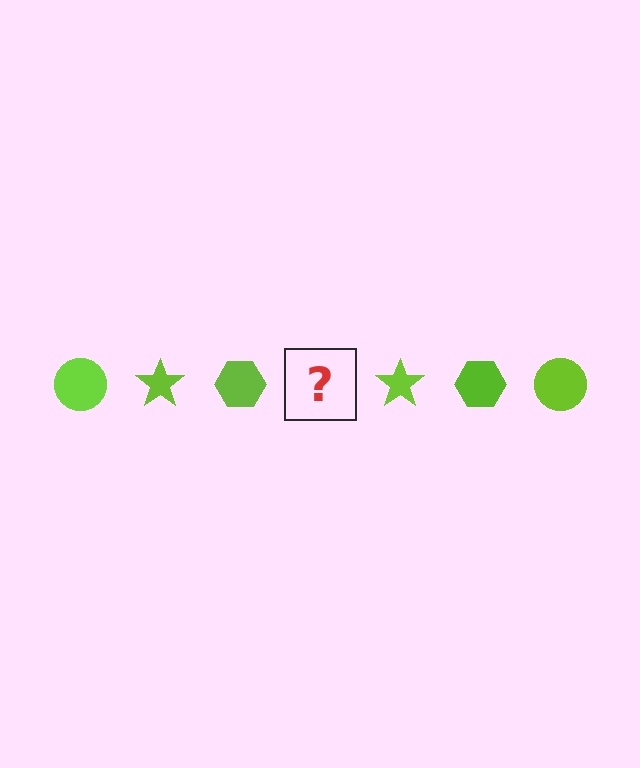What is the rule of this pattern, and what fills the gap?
The rule is that the pattern cycles through circle, star, hexagon shapes in lime. The gap should be filled with a lime circle.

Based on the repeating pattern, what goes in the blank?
The blank should be a lime circle.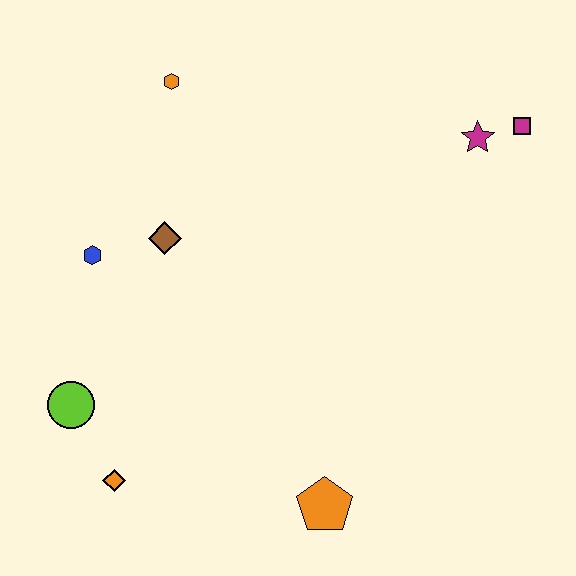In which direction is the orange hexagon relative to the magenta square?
The orange hexagon is to the left of the magenta square.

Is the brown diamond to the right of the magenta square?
No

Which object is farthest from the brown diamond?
The magenta square is farthest from the brown diamond.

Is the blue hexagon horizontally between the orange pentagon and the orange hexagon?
No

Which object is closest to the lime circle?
The orange diamond is closest to the lime circle.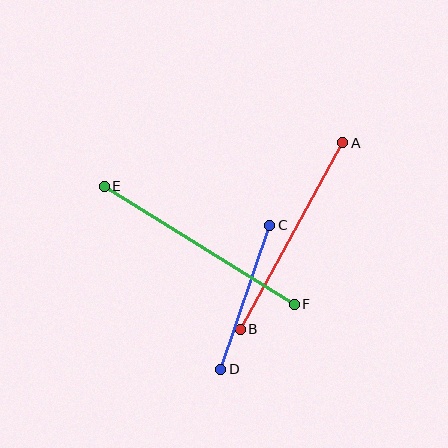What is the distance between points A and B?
The distance is approximately 213 pixels.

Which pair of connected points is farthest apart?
Points E and F are farthest apart.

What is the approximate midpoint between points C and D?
The midpoint is at approximately (245, 297) pixels.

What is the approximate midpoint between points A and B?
The midpoint is at approximately (291, 236) pixels.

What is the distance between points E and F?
The distance is approximately 224 pixels.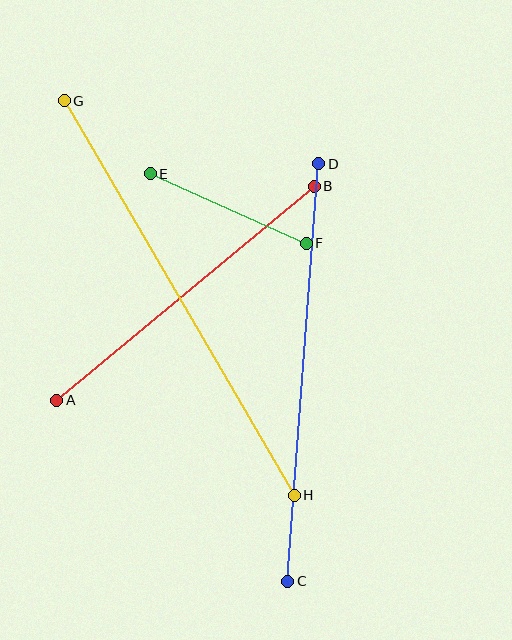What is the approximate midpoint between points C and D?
The midpoint is at approximately (303, 373) pixels.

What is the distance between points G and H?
The distance is approximately 457 pixels.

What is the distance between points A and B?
The distance is approximately 335 pixels.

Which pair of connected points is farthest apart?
Points G and H are farthest apart.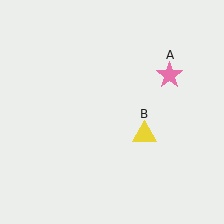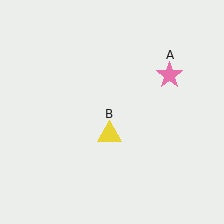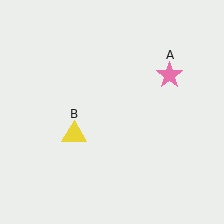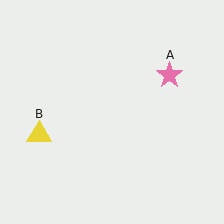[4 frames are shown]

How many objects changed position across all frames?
1 object changed position: yellow triangle (object B).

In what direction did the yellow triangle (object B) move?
The yellow triangle (object B) moved left.